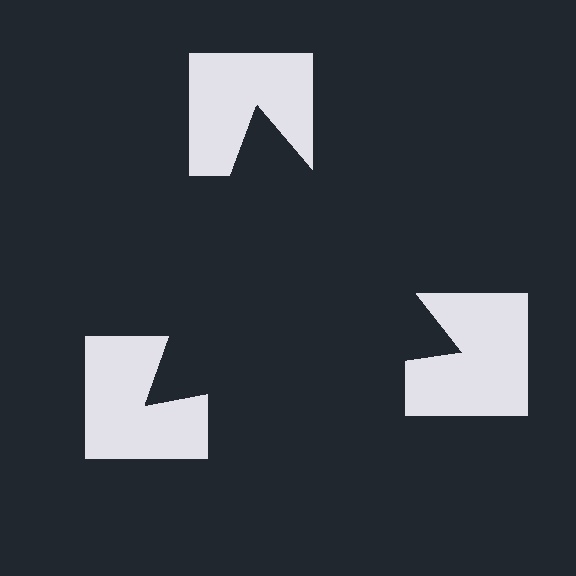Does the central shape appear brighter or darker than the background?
It typically appears slightly darker than the background, even though no actual brightness change is drawn.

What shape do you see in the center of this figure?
An illusory triangle — its edges are inferred from the aligned wedge cuts in the notched squares, not physically drawn.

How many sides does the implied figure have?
3 sides.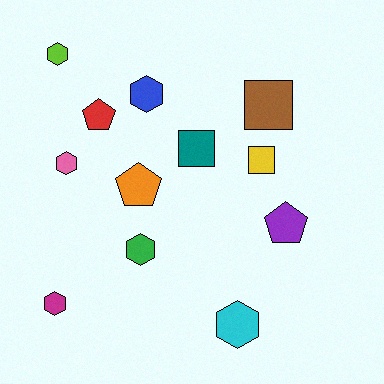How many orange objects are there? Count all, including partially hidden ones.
There is 1 orange object.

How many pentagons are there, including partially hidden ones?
There are 3 pentagons.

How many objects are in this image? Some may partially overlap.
There are 12 objects.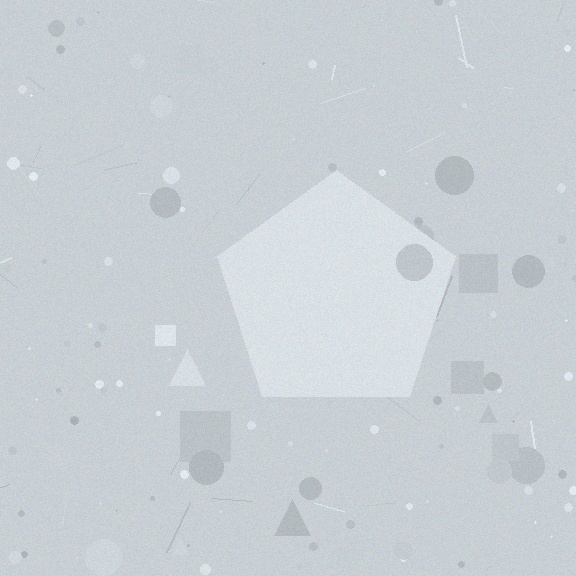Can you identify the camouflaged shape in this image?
The camouflaged shape is a pentagon.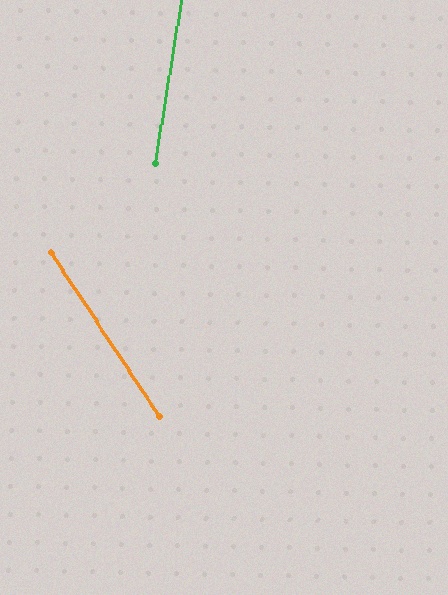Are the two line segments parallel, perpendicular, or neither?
Neither parallel nor perpendicular — they differ by about 43°.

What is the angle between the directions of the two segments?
Approximately 43 degrees.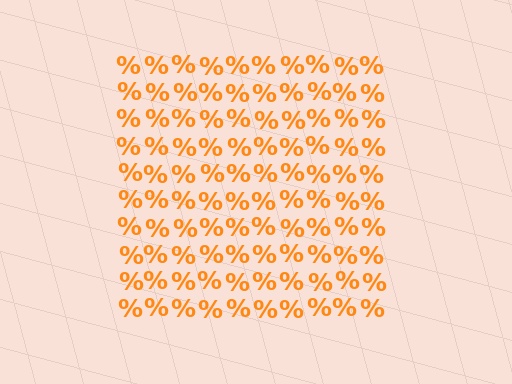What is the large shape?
The large shape is a square.